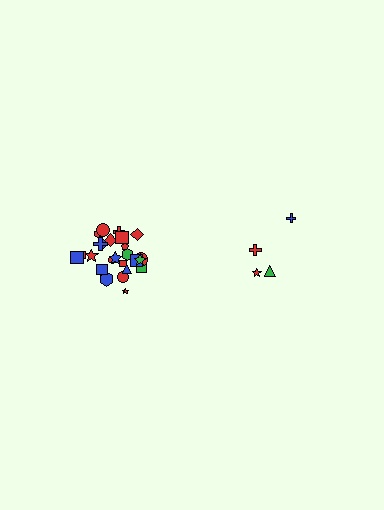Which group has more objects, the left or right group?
The left group.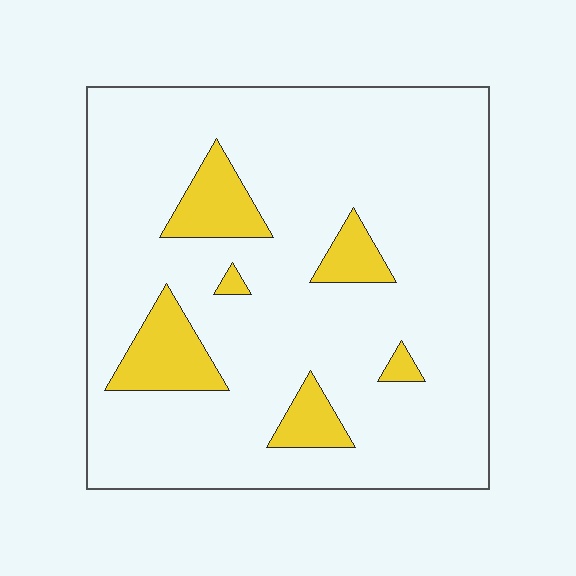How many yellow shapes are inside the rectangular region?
6.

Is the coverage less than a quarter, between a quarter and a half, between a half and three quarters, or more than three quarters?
Less than a quarter.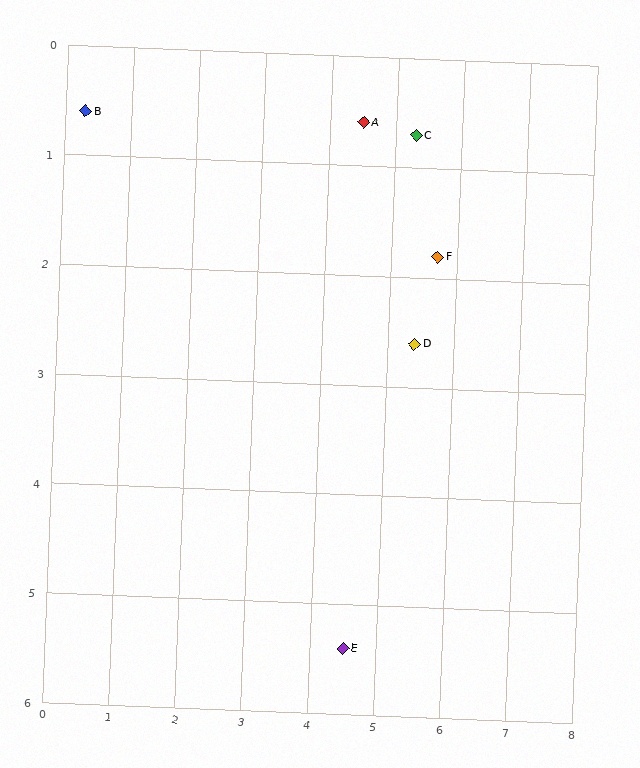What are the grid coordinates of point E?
Point E is at approximately (4.5, 5.4).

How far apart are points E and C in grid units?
Points E and C are about 4.8 grid units apart.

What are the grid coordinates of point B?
Point B is at approximately (0.3, 0.6).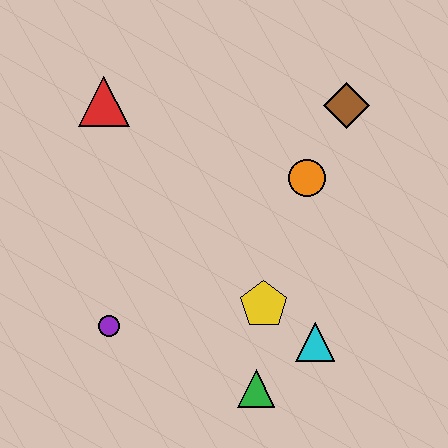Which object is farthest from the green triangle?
The red triangle is farthest from the green triangle.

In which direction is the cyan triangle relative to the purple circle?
The cyan triangle is to the right of the purple circle.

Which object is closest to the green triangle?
The cyan triangle is closest to the green triangle.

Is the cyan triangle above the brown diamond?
No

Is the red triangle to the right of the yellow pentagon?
No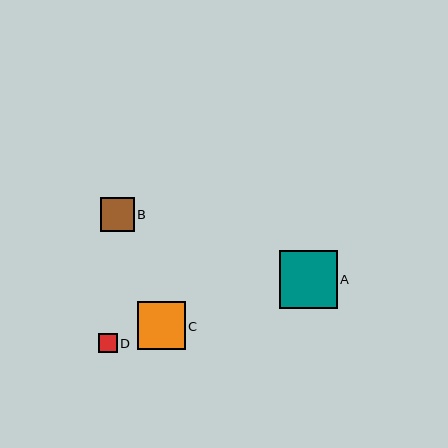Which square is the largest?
Square A is the largest with a size of approximately 58 pixels.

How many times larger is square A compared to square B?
Square A is approximately 1.7 times the size of square B.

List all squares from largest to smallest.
From largest to smallest: A, C, B, D.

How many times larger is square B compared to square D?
Square B is approximately 1.8 times the size of square D.